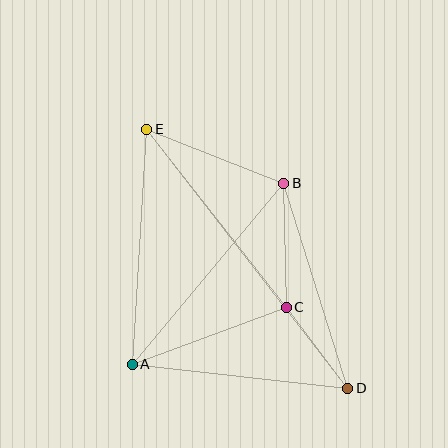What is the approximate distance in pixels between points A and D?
The distance between A and D is approximately 216 pixels.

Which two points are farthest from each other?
Points D and E are farthest from each other.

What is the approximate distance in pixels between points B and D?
The distance between B and D is approximately 215 pixels.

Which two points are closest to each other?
Points C and D are closest to each other.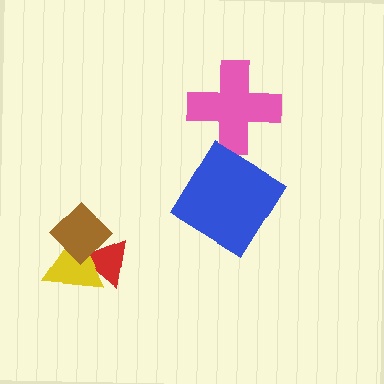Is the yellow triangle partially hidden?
Yes, it is partially covered by another shape.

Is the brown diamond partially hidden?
No, no other shape covers it.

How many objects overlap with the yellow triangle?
2 objects overlap with the yellow triangle.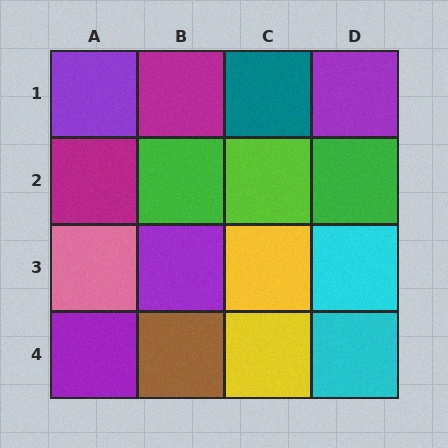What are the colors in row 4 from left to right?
Purple, brown, yellow, cyan.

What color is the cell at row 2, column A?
Magenta.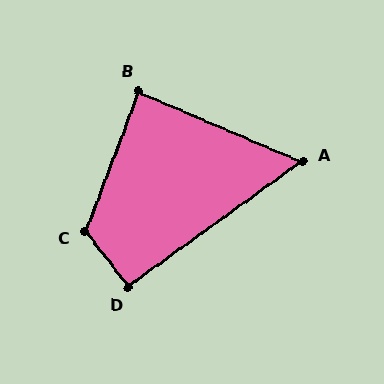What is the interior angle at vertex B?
Approximately 88 degrees (approximately right).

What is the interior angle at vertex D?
Approximately 92 degrees (approximately right).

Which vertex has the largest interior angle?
C, at approximately 121 degrees.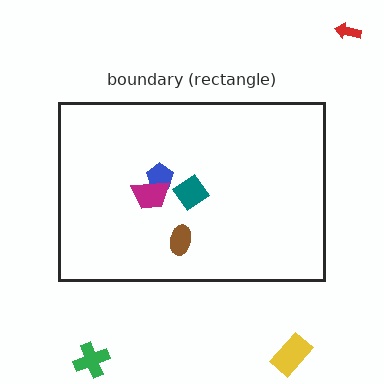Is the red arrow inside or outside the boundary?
Outside.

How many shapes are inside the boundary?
4 inside, 3 outside.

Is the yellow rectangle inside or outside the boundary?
Outside.